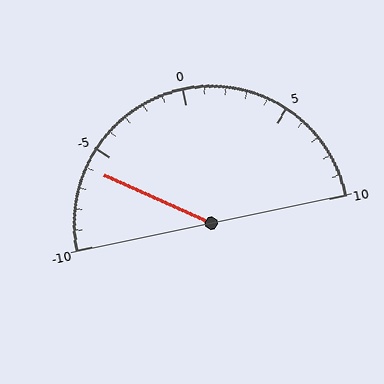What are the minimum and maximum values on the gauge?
The gauge ranges from -10 to 10.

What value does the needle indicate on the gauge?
The needle indicates approximately -6.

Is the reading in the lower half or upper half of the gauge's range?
The reading is in the lower half of the range (-10 to 10).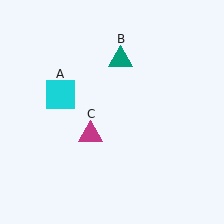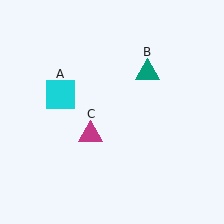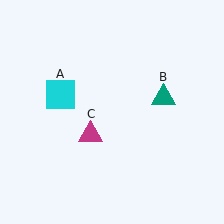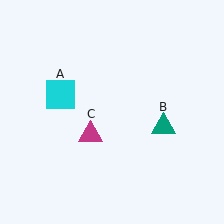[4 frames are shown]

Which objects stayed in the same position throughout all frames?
Cyan square (object A) and magenta triangle (object C) remained stationary.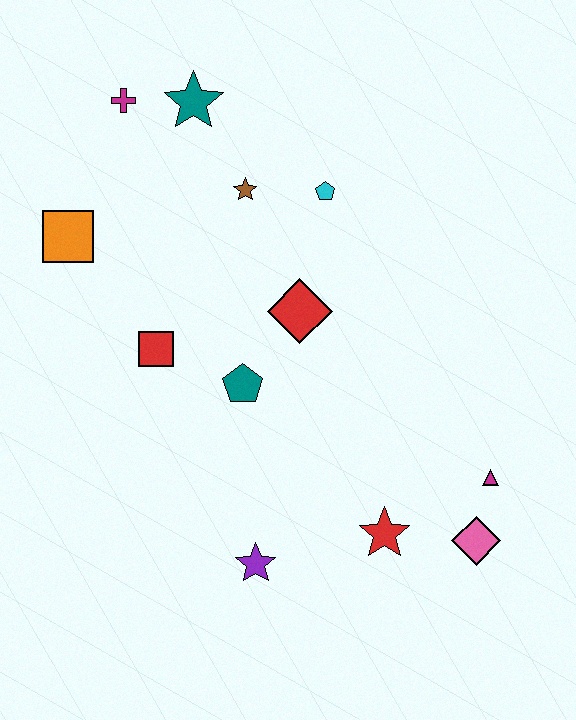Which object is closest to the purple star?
The red star is closest to the purple star.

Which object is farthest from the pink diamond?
The magenta cross is farthest from the pink diamond.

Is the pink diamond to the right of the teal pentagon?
Yes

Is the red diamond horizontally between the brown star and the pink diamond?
Yes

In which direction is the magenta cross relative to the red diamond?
The magenta cross is above the red diamond.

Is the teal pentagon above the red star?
Yes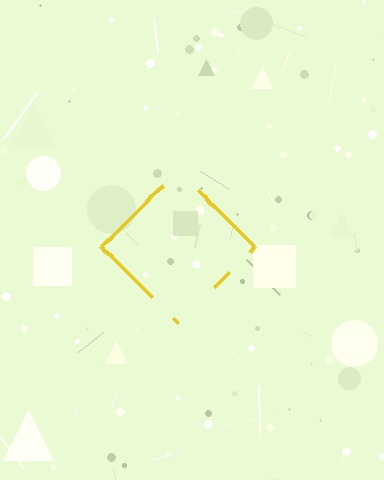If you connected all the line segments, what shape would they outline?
They would outline a diamond.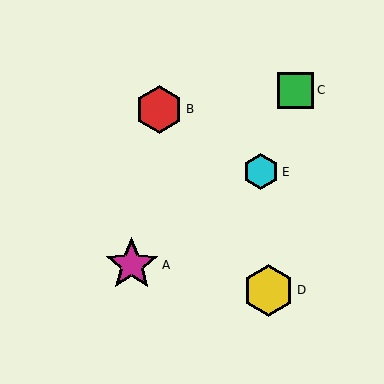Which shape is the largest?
The magenta star (labeled A) is the largest.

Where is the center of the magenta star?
The center of the magenta star is at (132, 265).